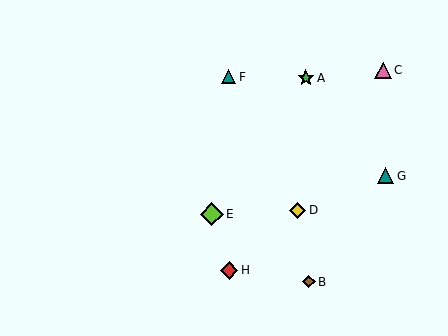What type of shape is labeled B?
Shape B is a brown diamond.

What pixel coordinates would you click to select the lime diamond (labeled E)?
Click at (212, 214) to select the lime diamond E.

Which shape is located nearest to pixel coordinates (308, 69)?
The green star (labeled A) at (306, 78) is nearest to that location.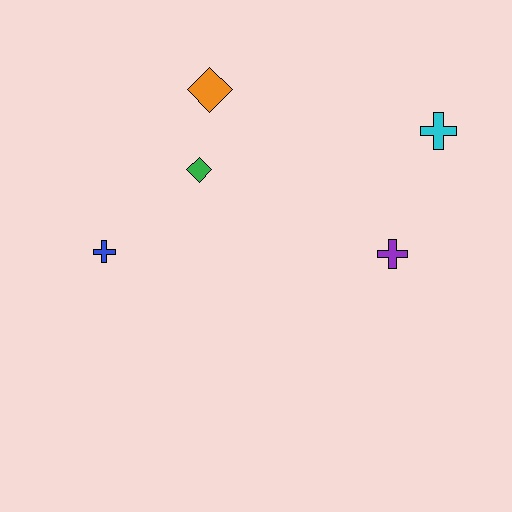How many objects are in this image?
There are 5 objects.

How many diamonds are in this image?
There are 2 diamonds.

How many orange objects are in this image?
There is 1 orange object.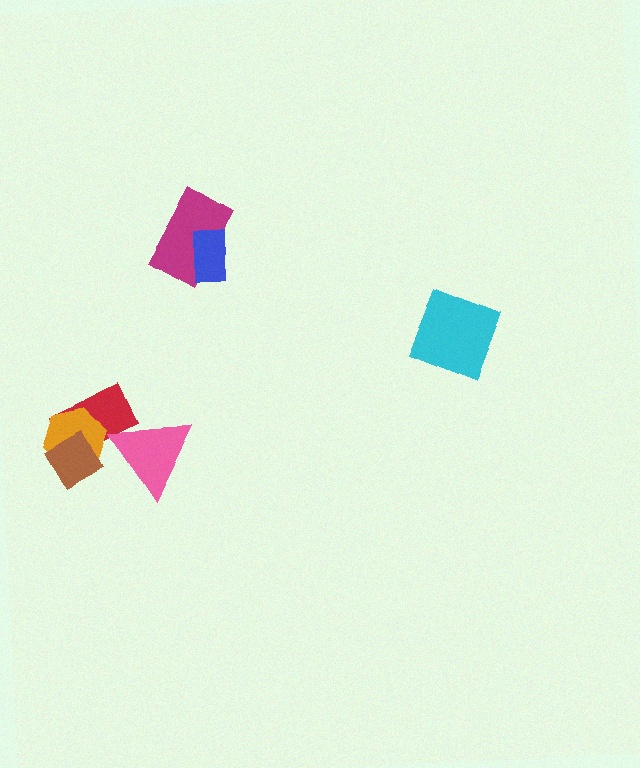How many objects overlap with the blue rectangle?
1 object overlaps with the blue rectangle.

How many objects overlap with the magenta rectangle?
1 object overlaps with the magenta rectangle.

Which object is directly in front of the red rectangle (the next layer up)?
The orange hexagon is directly in front of the red rectangle.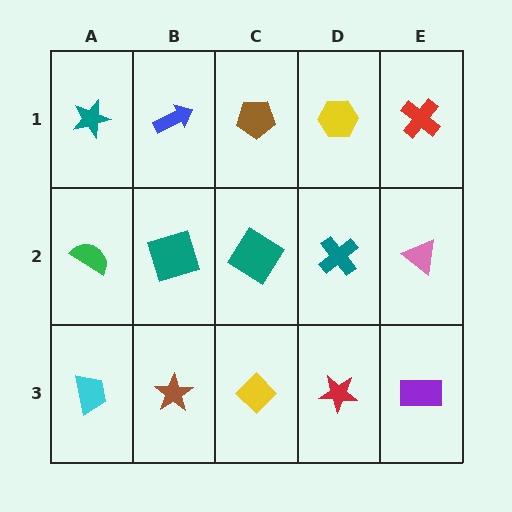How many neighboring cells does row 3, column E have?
2.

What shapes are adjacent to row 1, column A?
A green semicircle (row 2, column A), a blue arrow (row 1, column B).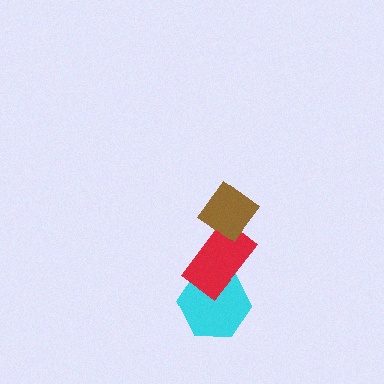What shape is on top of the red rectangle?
The brown diamond is on top of the red rectangle.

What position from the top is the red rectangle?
The red rectangle is 2nd from the top.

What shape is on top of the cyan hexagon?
The red rectangle is on top of the cyan hexagon.